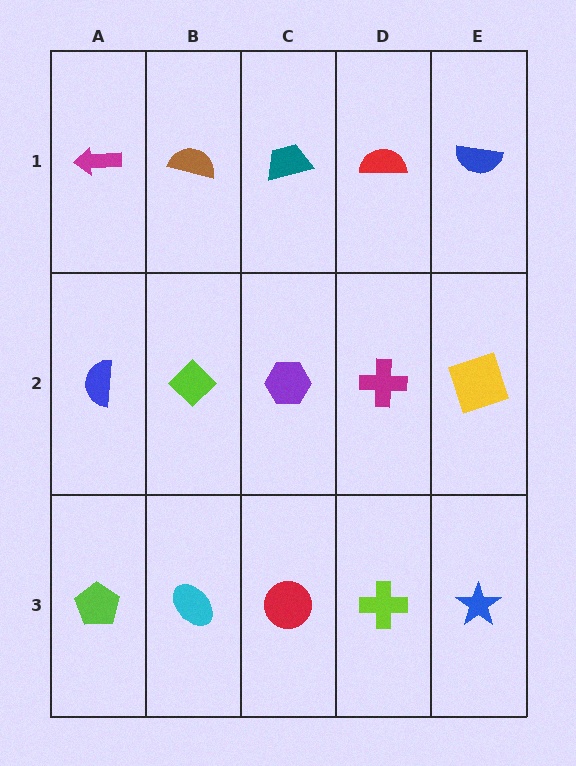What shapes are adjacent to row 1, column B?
A lime diamond (row 2, column B), a magenta arrow (row 1, column A), a teal trapezoid (row 1, column C).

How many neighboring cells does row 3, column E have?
2.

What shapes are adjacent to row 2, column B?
A brown semicircle (row 1, column B), a cyan ellipse (row 3, column B), a blue semicircle (row 2, column A), a purple hexagon (row 2, column C).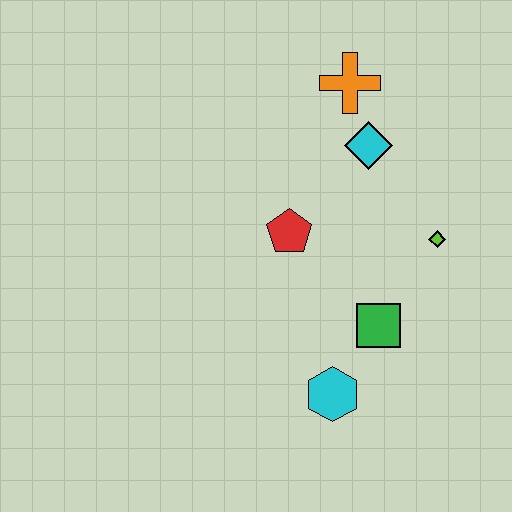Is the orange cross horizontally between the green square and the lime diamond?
No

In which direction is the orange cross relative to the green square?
The orange cross is above the green square.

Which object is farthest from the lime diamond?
The cyan hexagon is farthest from the lime diamond.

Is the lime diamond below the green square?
No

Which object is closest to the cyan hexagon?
The green square is closest to the cyan hexagon.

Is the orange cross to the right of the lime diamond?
No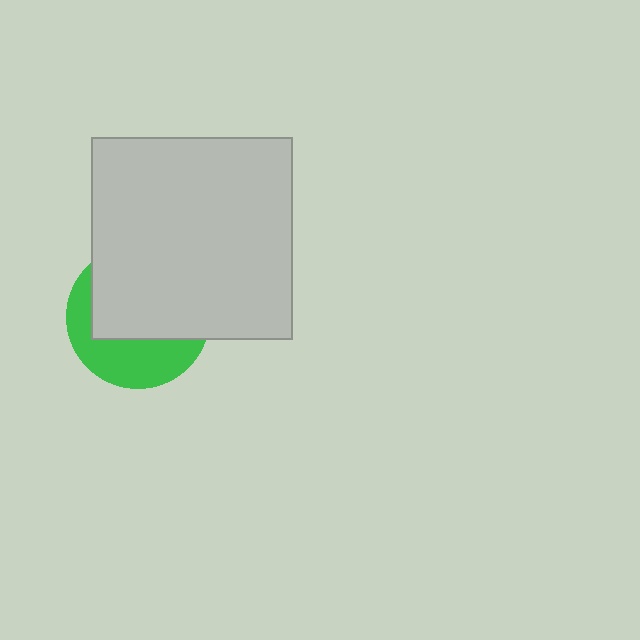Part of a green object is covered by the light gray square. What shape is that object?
It is a circle.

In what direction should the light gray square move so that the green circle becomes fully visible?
The light gray square should move up. That is the shortest direction to clear the overlap and leave the green circle fully visible.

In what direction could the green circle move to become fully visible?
The green circle could move down. That would shift it out from behind the light gray square entirely.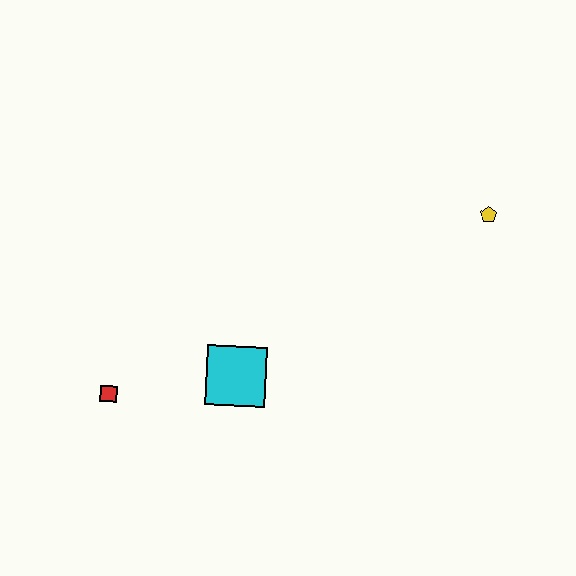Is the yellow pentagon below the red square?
No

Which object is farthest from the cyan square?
The yellow pentagon is farthest from the cyan square.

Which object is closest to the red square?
The cyan square is closest to the red square.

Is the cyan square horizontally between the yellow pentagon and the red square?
Yes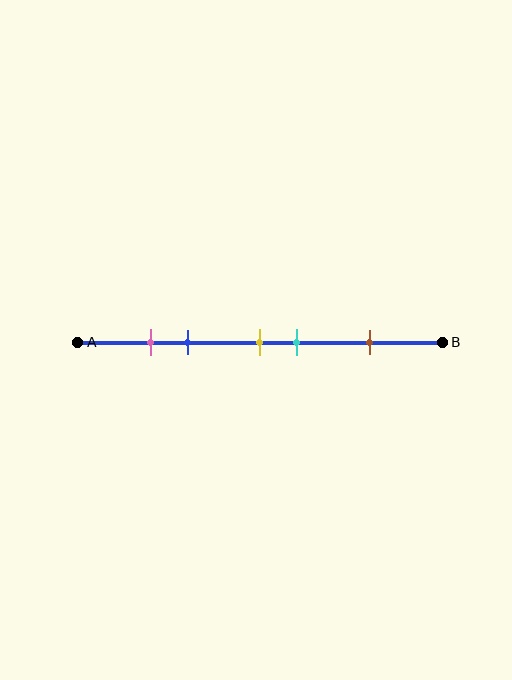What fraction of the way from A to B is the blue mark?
The blue mark is approximately 30% (0.3) of the way from A to B.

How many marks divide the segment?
There are 5 marks dividing the segment.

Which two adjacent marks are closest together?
The pink and blue marks are the closest adjacent pair.